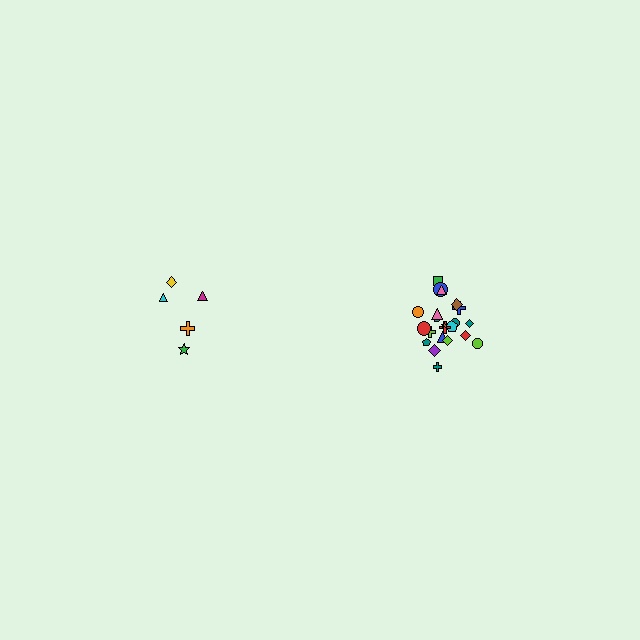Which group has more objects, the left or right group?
The right group.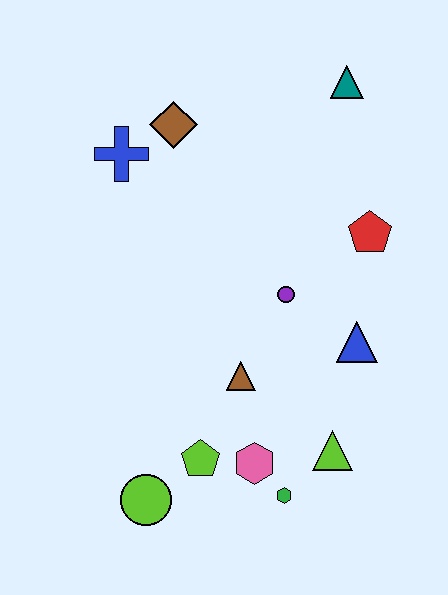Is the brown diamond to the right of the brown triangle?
No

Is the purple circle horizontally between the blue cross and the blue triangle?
Yes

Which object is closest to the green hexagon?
The pink hexagon is closest to the green hexagon.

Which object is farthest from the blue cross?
The green hexagon is farthest from the blue cross.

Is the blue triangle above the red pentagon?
No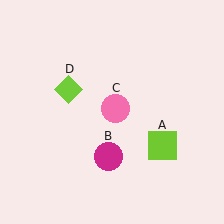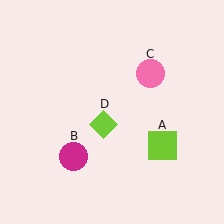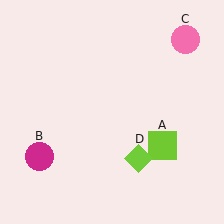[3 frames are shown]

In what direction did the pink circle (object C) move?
The pink circle (object C) moved up and to the right.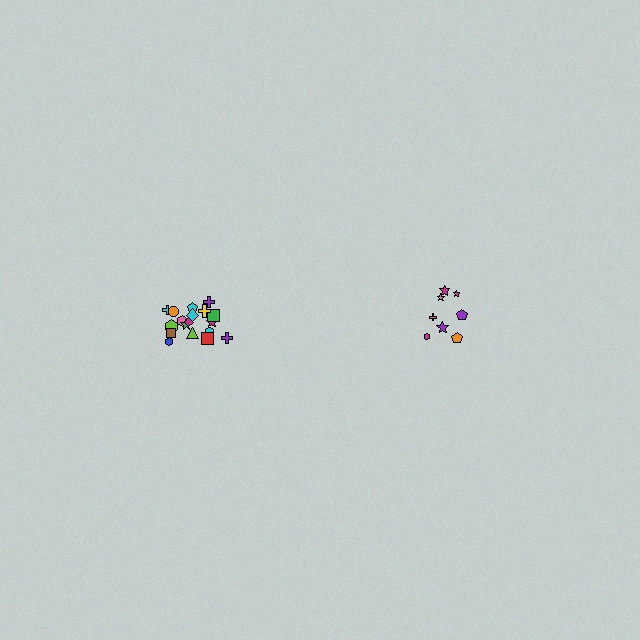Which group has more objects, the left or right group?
The left group.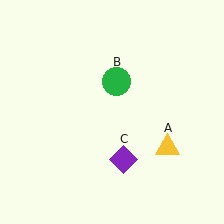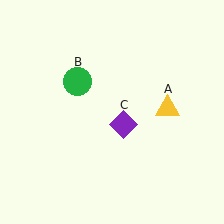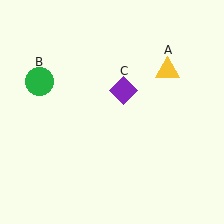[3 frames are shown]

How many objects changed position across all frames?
3 objects changed position: yellow triangle (object A), green circle (object B), purple diamond (object C).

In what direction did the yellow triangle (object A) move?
The yellow triangle (object A) moved up.